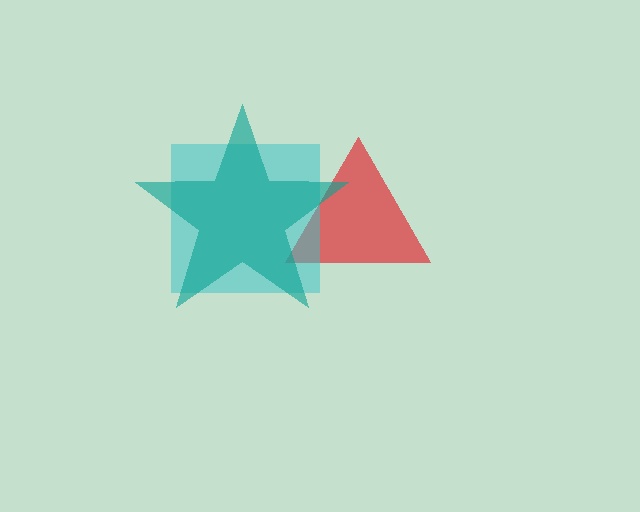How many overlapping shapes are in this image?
There are 3 overlapping shapes in the image.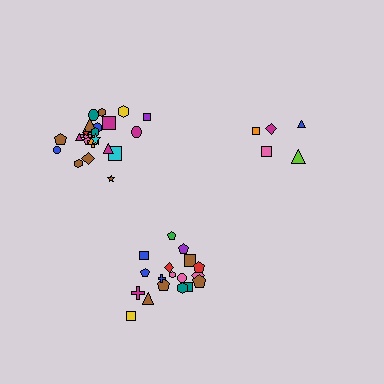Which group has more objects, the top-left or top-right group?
The top-left group.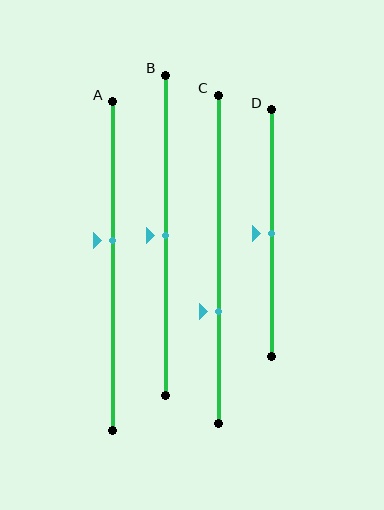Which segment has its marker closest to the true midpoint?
Segment B has its marker closest to the true midpoint.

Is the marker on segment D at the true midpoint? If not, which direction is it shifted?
Yes, the marker on segment D is at the true midpoint.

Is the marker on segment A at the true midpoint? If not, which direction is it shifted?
No, the marker on segment A is shifted upward by about 8% of the segment length.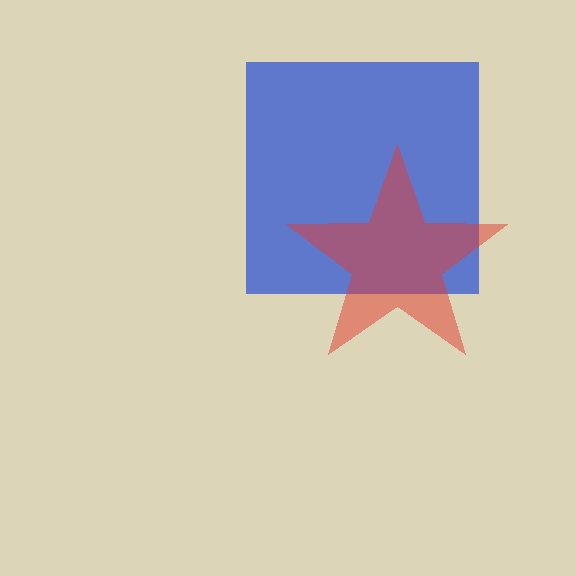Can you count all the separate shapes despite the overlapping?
Yes, there are 2 separate shapes.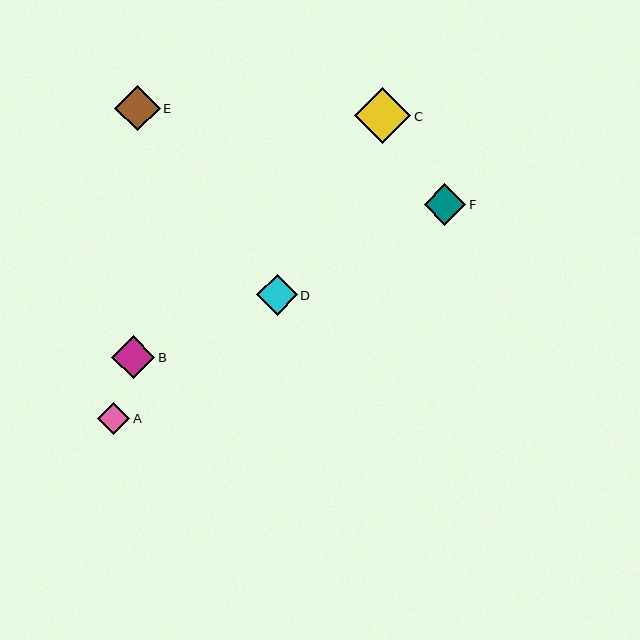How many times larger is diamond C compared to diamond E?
Diamond C is approximately 1.2 times the size of diamond E.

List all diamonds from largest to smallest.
From largest to smallest: C, E, B, F, D, A.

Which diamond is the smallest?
Diamond A is the smallest with a size of approximately 32 pixels.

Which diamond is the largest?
Diamond C is the largest with a size of approximately 56 pixels.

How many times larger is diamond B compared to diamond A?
Diamond B is approximately 1.4 times the size of diamond A.